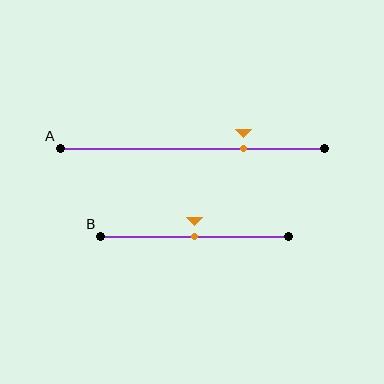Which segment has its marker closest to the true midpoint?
Segment B has its marker closest to the true midpoint.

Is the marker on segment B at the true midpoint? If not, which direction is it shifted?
Yes, the marker on segment B is at the true midpoint.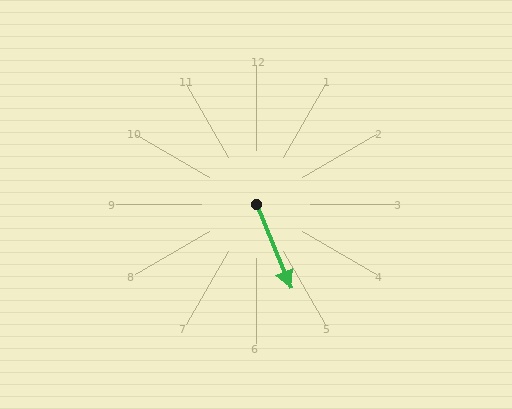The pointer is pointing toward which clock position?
Roughly 5 o'clock.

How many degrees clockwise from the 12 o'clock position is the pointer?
Approximately 158 degrees.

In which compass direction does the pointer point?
South.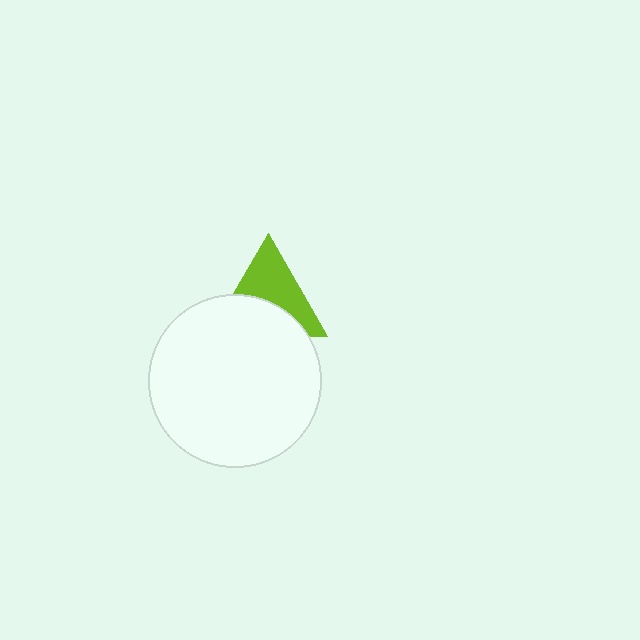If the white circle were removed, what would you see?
You would see the complete lime triangle.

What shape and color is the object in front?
The object in front is a white circle.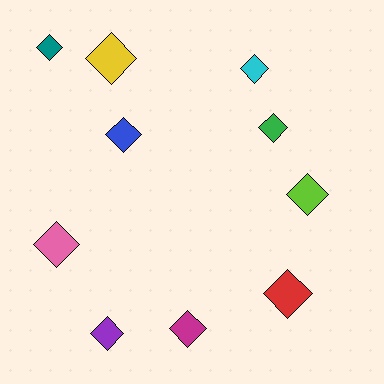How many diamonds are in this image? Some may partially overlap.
There are 10 diamonds.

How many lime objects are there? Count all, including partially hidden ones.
There is 1 lime object.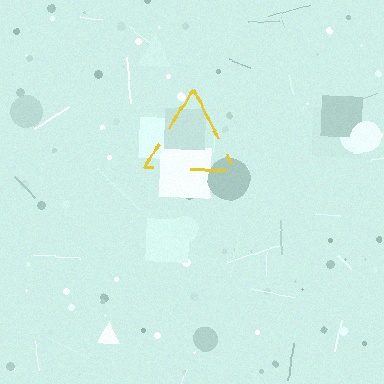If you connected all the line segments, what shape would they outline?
They would outline a triangle.